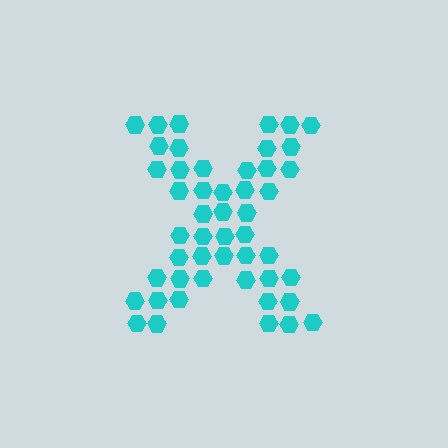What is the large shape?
The large shape is the letter X.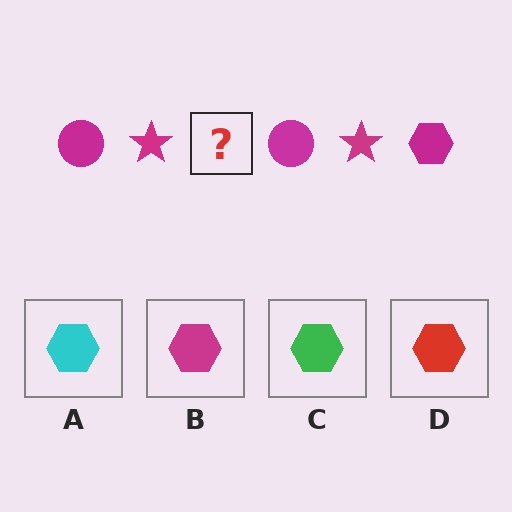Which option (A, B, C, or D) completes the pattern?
B.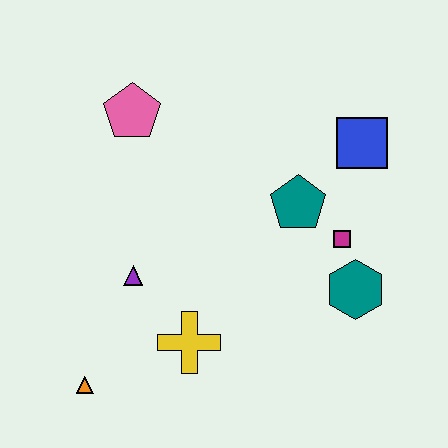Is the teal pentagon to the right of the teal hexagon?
No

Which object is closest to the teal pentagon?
The magenta square is closest to the teal pentagon.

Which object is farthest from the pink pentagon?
The teal hexagon is farthest from the pink pentagon.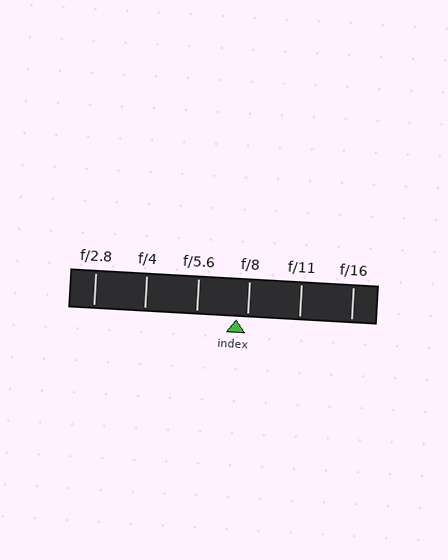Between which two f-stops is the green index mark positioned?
The index mark is between f/5.6 and f/8.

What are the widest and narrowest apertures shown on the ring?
The widest aperture shown is f/2.8 and the narrowest is f/16.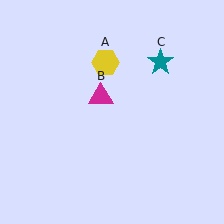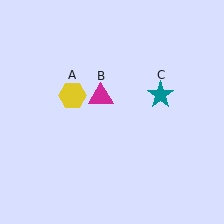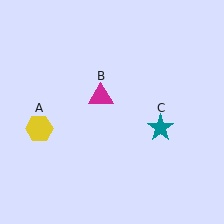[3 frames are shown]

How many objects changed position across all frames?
2 objects changed position: yellow hexagon (object A), teal star (object C).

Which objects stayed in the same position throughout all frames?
Magenta triangle (object B) remained stationary.